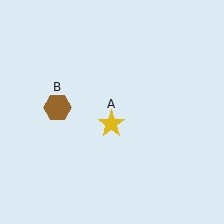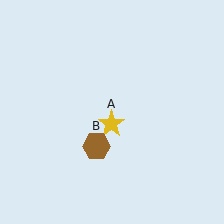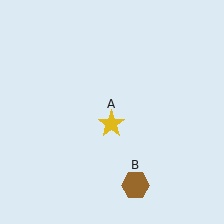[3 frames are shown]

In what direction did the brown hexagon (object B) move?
The brown hexagon (object B) moved down and to the right.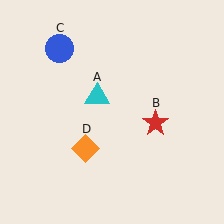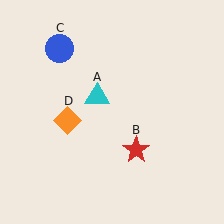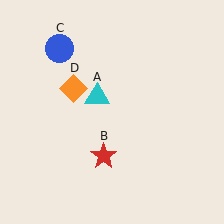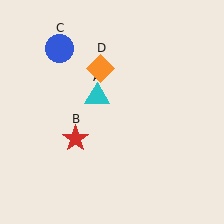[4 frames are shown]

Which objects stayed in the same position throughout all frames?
Cyan triangle (object A) and blue circle (object C) remained stationary.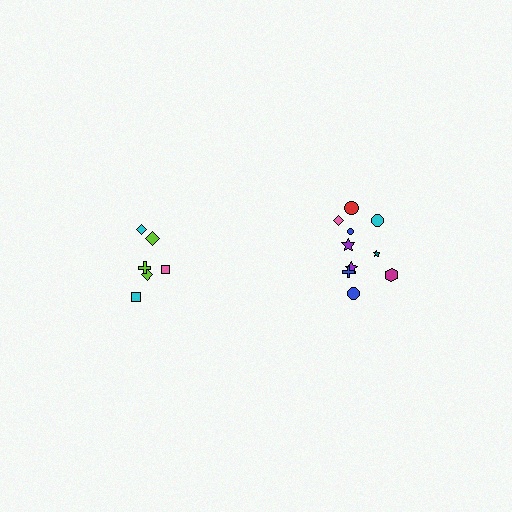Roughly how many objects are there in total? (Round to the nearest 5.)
Roughly 15 objects in total.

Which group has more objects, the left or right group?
The right group.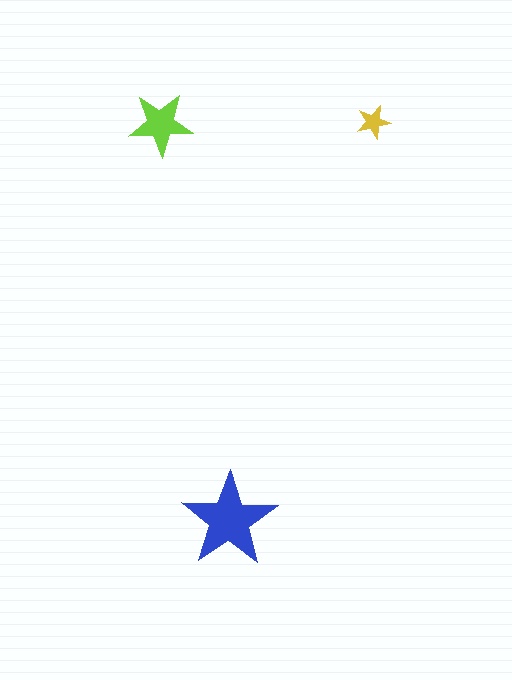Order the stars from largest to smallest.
the blue one, the lime one, the yellow one.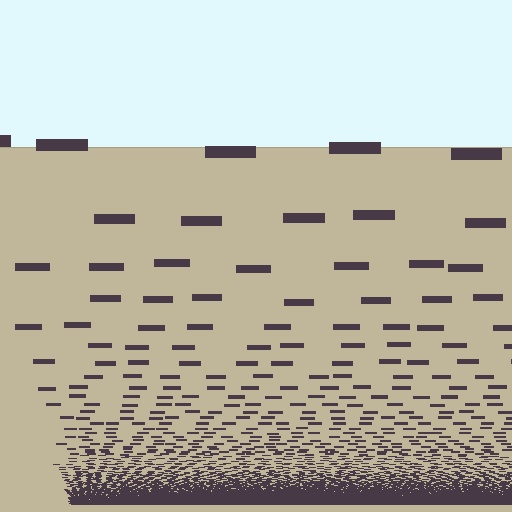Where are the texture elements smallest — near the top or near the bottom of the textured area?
Near the bottom.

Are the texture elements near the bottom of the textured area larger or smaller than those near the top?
Smaller. The gradient is inverted — elements near the bottom are smaller and denser.